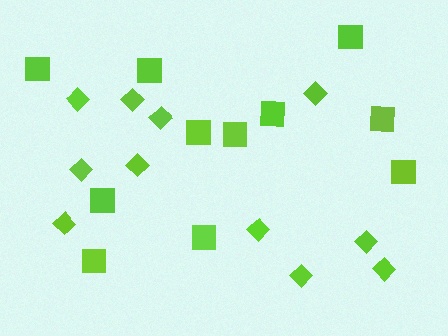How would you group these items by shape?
There are 2 groups: one group of diamonds (11) and one group of squares (11).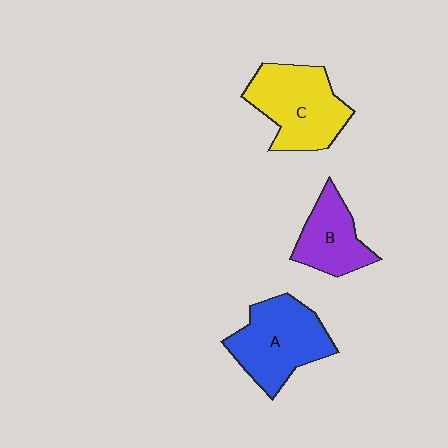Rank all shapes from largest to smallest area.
From largest to smallest: C (yellow), A (blue), B (purple).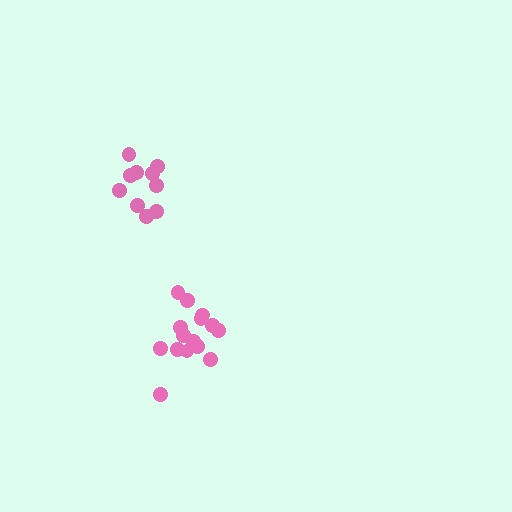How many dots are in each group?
Group 1: 15 dots, Group 2: 10 dots (25 total).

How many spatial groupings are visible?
There are 2 spatial groupings.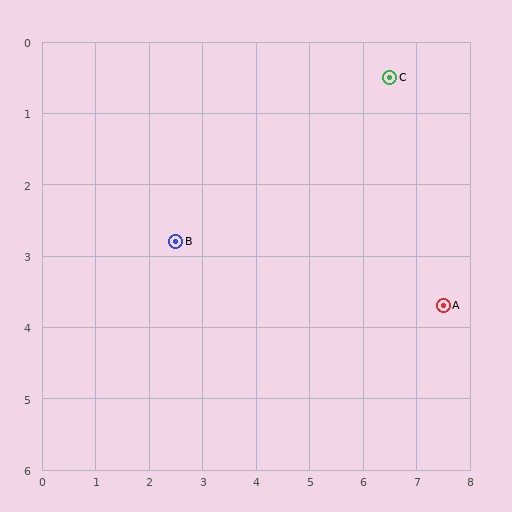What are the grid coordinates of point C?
Point C is at approximately (6.5, 0.5).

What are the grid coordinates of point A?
Point A is at approximately (7.5, 3.7).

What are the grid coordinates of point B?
Point B is at approximately (2.5, 2.8).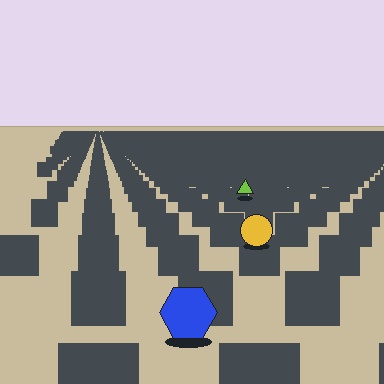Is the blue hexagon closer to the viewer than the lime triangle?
Yes. The blue hexagon is closer — you can tell from the texture gradient: the ground texture is coarser near it.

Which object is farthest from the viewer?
The lime triangle is farthest from the viewer. It appears smaller and the ground texture around it is denser.